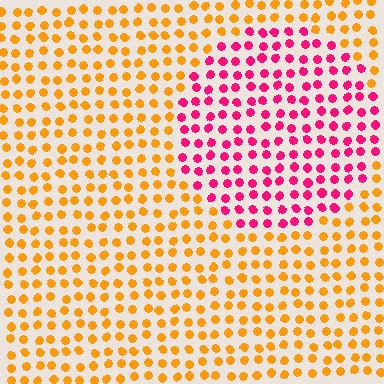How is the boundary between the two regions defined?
The boundary is defined purely by a slight shift in hue (about 64 degrees). Spacing, size, and orientation are identical on both sides.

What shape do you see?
I see a circle.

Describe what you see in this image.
The image is filled with small orange elements in a uniform arrangement. A circle-shaped region is visible where the elements are tinted to a slightly different hue, forming a subtle color boundary.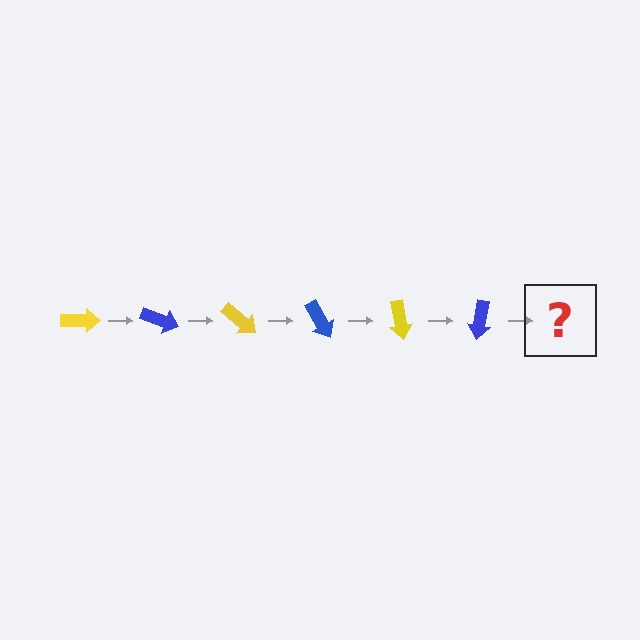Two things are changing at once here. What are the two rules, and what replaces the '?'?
The two rules are that it rotates 20 degrees each step and the color cycles through yellow and blue. The '?' should be a yellow arrow, rotated 120 degrees from the start.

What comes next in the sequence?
The next element should be a yellow arrow, rotated 120 degrees from the start.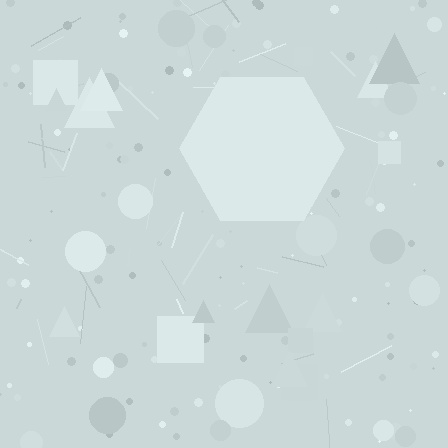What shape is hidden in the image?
A hexagon is hidden in the image.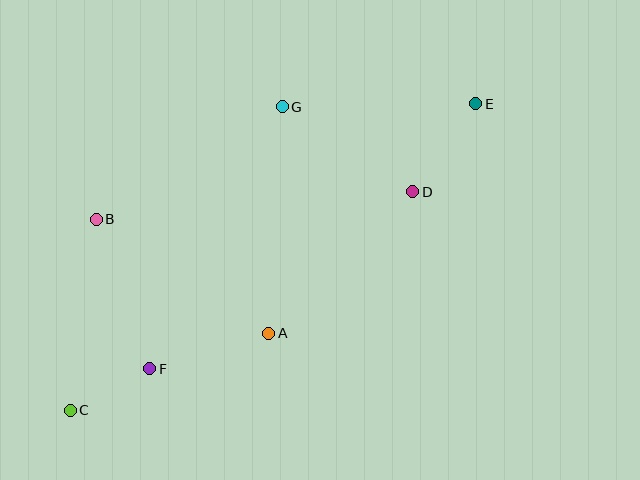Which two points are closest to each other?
Points C and F are closest to each other.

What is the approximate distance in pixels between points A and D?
The distance between A and D is approximately 202 pixels.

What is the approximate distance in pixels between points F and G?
The distance between F and G is approximately 293 pixels.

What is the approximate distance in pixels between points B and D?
The distance between B and D is approximately 318 pixels.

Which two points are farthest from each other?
Points C and E are farthest from each other.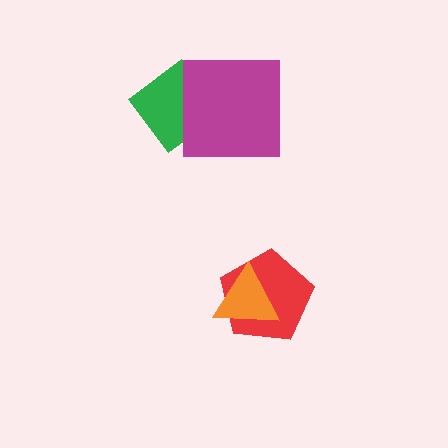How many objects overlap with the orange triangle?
1 object overlaps with the orange triangle.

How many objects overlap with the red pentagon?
1 object overlaps with the red pentagon.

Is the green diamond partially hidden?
Yes, it is partially covered by another shape.